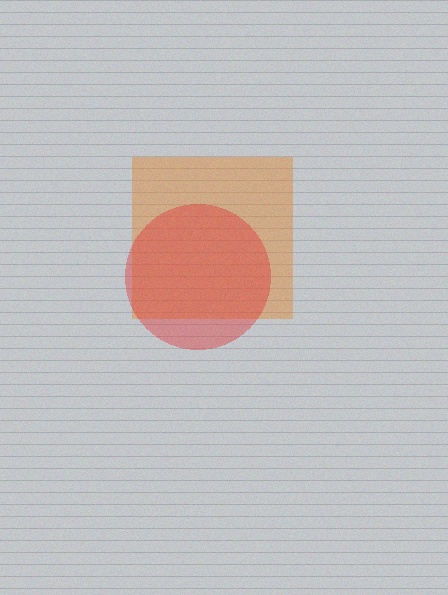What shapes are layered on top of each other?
The layered shapes are: an orange square, a red circle.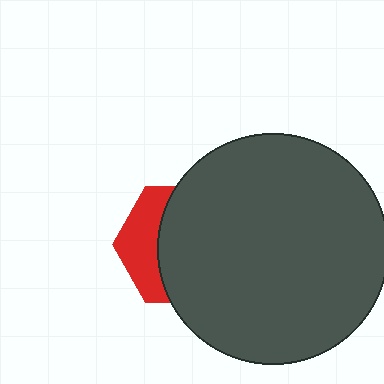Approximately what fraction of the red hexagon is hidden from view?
Roughly 67% of the red hexagon is hidden behind the dark gray circle.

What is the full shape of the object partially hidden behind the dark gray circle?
The partially hidden object is a red hexagon.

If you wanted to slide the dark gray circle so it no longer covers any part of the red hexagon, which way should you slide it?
Slide it right — that is the most direct way to separate the two shapes.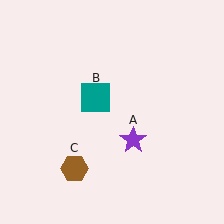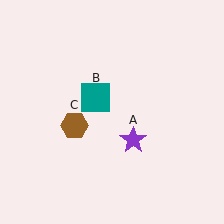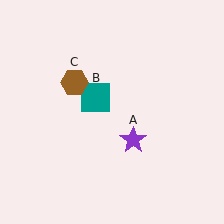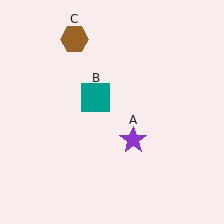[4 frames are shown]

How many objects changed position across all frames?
1 object changed position: brown hexagon (object C).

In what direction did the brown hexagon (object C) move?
The brown hexagon (object C) moved up.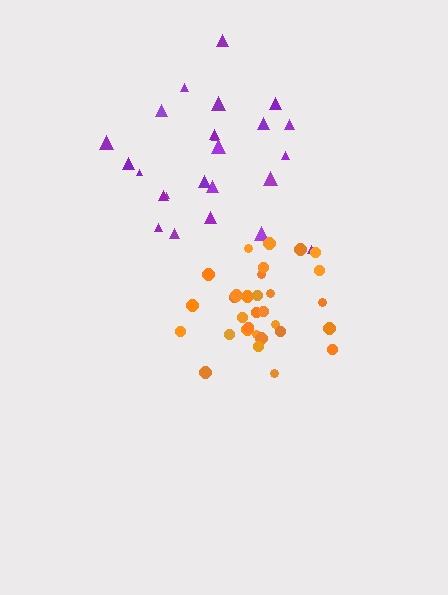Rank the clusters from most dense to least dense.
orange, purple.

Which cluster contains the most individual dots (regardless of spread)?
Orange (31).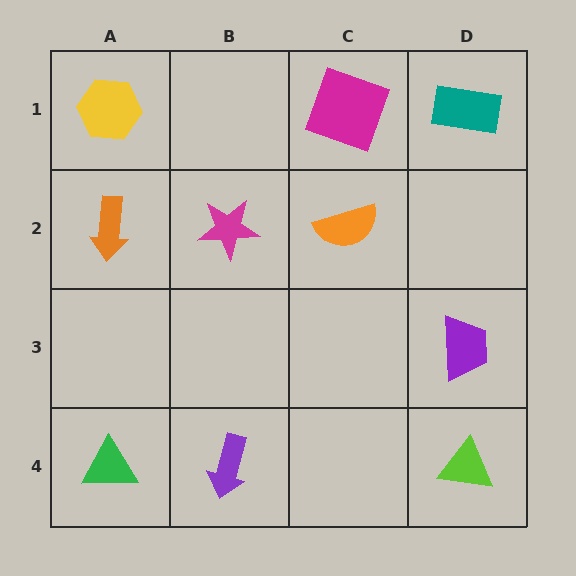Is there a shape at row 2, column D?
No, that cell is empty.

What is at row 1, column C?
A magenta square.